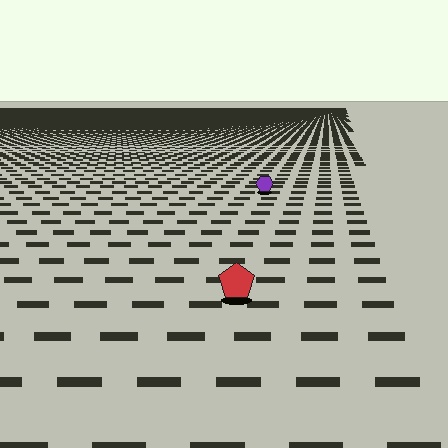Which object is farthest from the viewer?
The purple hexagon is farthest from the viewer. It appears smaller and the ground texture around it is denser.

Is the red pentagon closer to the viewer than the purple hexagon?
Yes. The red pentagon is closer — you can tell from the texture gradient: the ground texture is coarser near it.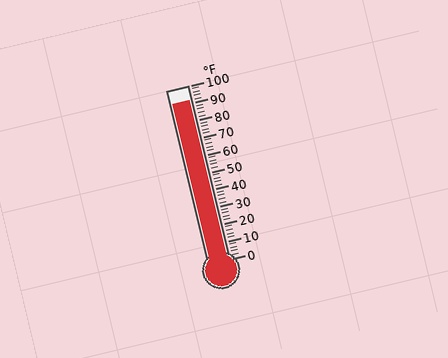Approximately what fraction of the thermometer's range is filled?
The thermometer is filled to approximately 90% of its range.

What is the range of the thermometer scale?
The thermometer scale ranges from 0°F to 100°F.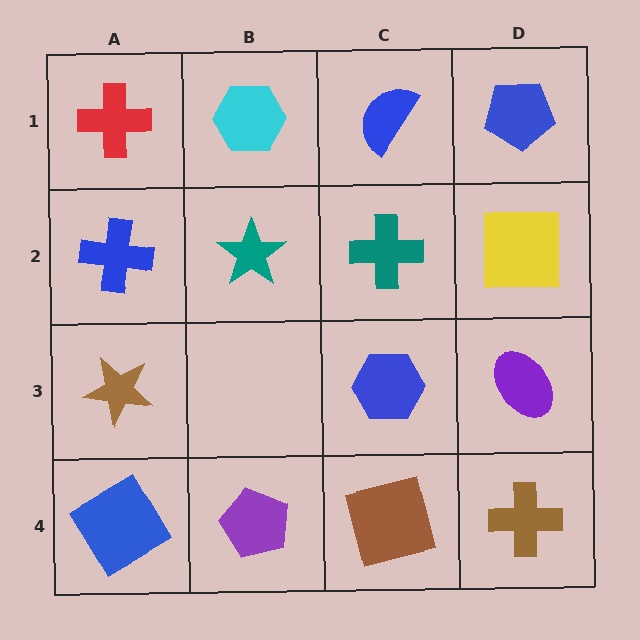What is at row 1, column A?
A red cross.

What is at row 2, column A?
A blue cross.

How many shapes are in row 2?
4 shapes.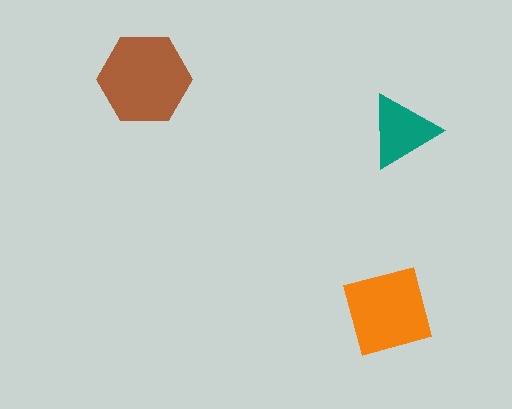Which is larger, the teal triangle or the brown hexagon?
The brown hexagon.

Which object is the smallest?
The teal triangle.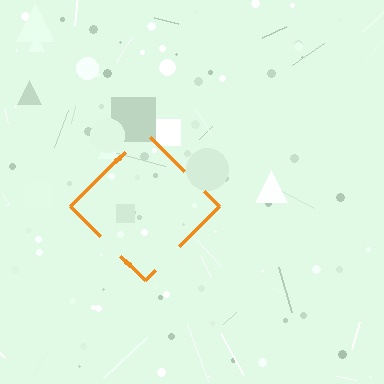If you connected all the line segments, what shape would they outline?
They would outline a diamond.